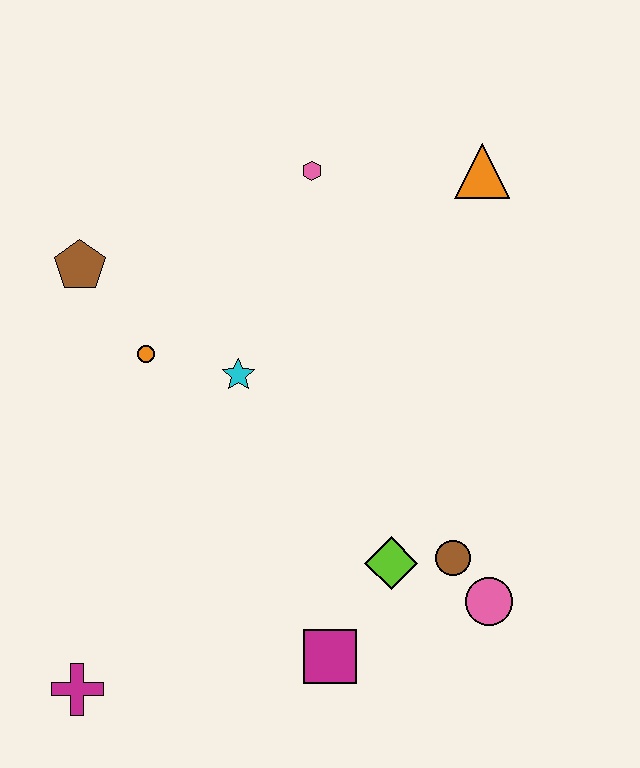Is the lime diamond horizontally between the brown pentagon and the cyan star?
No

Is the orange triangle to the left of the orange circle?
No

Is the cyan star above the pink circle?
Yes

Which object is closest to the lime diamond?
The brown circle is closest to the lime diamond.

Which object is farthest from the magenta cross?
The orange triangle is farthest from the magenta cross.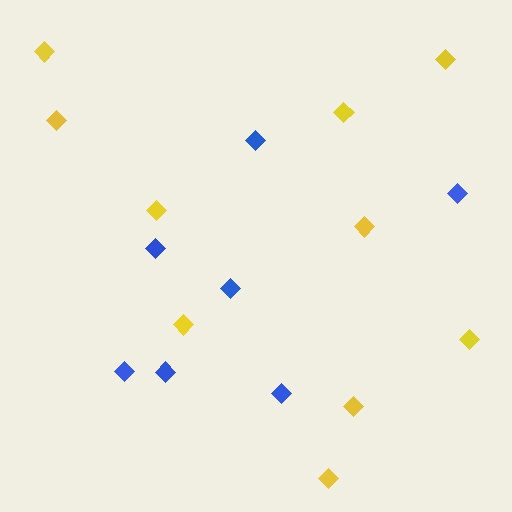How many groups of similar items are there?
There are 2 groups: one group of yellow diamonds (10) and one group of blue diamonds (7).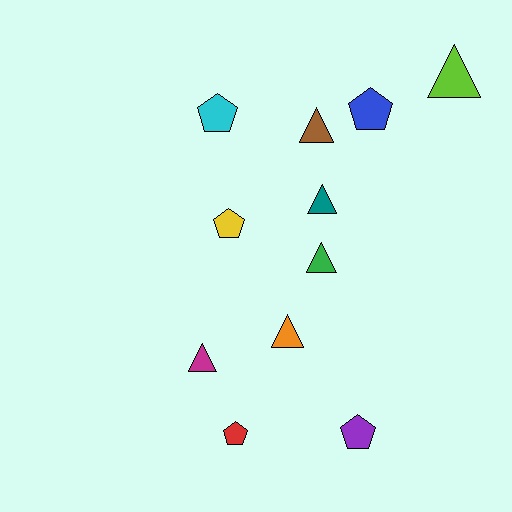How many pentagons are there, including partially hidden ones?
There are 5 pentagons.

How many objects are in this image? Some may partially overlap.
There are 11 objects.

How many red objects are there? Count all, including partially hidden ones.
There is 1 red object.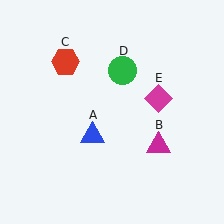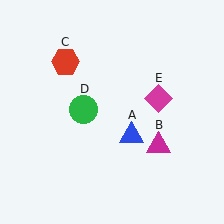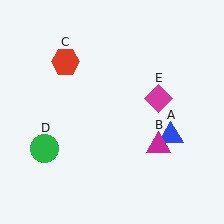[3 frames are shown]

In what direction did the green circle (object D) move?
The green circle (object D) moved down and to the left.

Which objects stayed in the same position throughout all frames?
Magenta triangle (object B) and red hexagon (object C) and magenta diamond (object E) remained stationary.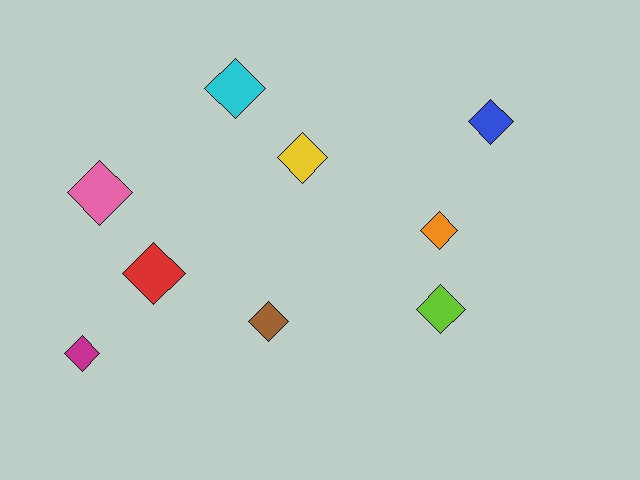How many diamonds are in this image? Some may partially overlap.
There are 9 diamonds.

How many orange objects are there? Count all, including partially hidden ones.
There is 1 orange object.